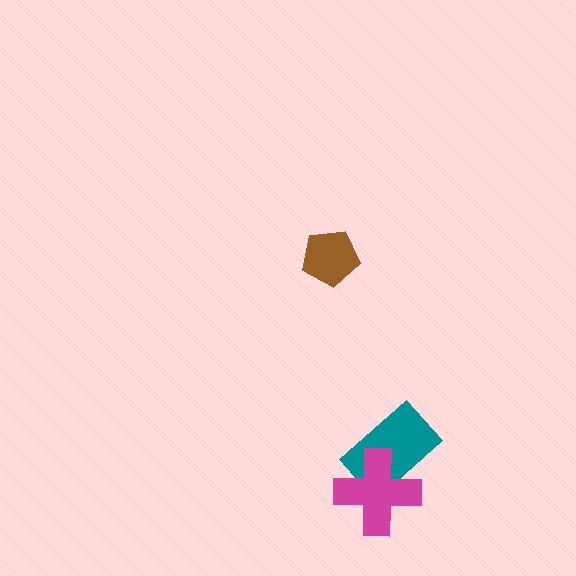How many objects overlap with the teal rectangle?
1 object overlaps with the teal rectangle.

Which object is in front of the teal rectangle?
The magenta cross is in front of the teal rectangle.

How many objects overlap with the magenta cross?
1 object overlaps with the magenta cross.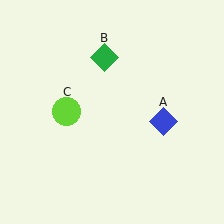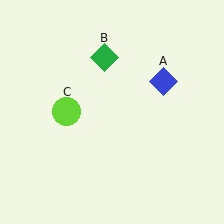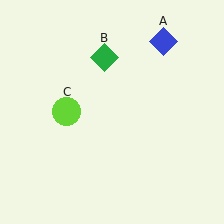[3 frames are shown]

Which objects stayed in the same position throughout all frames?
Green diamond (object B) and lime circle (object C) remained stationary.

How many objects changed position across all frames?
1 object changed position: blue diamond (object A).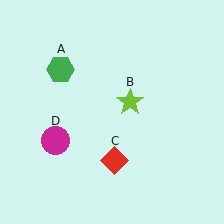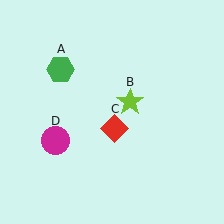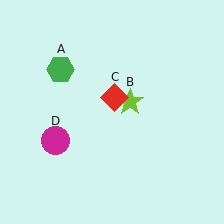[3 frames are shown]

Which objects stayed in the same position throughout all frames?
Green hexagon (object A) and lime star (object B) and magenta circle (object D) remained stationary.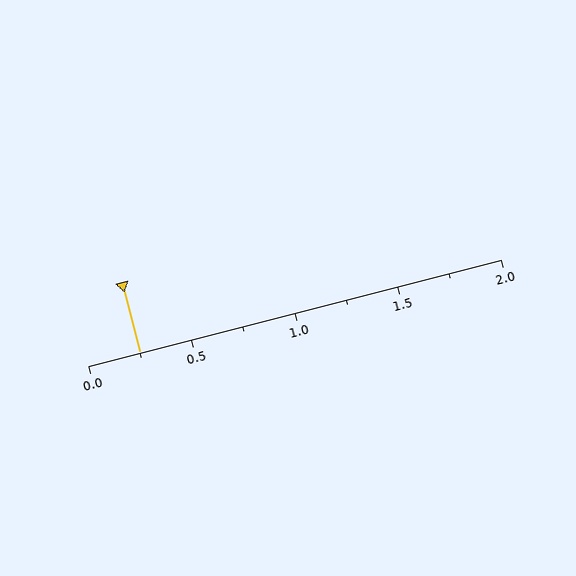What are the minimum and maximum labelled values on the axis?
The axis runs from 0.0 to 2.0.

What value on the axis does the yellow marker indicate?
The marker indicates approximately 0.25.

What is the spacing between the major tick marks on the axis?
The major ticks are spaced 0.5 apart.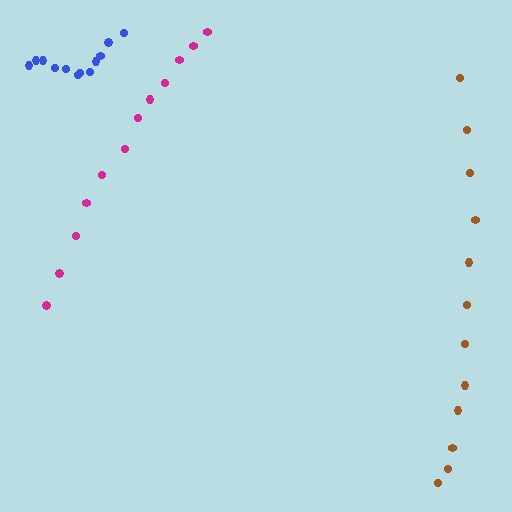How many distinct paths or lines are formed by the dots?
There are 3 distinct paths.